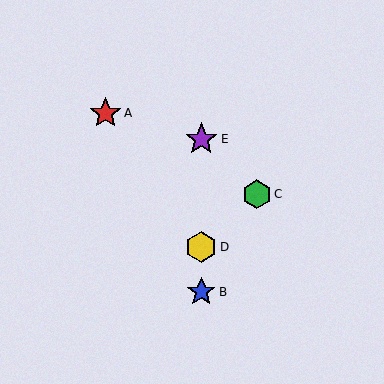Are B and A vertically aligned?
No, B is at x≈201 and A is at x≈105.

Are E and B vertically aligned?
Yes, both are at x≈201.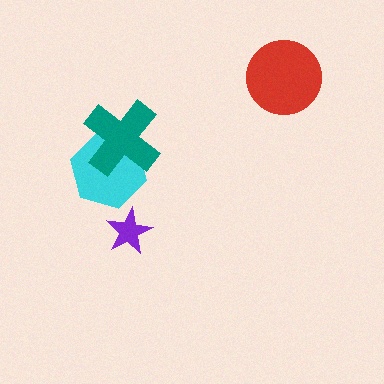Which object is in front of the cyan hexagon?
The teal cross is in front of the cyan hexagon.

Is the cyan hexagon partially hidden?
Yes, it is partially covered by another shape.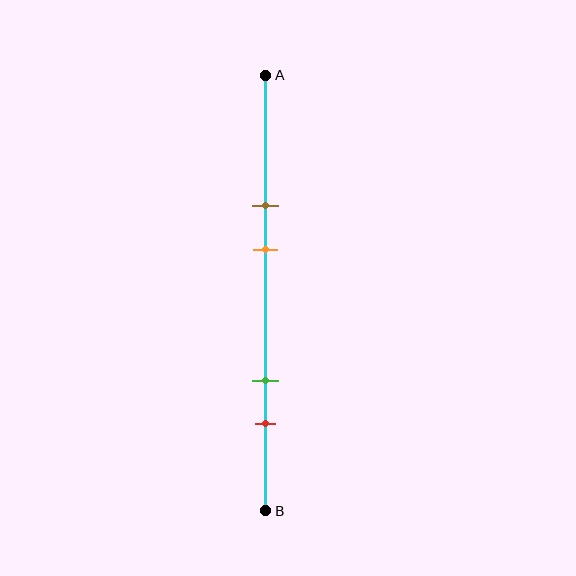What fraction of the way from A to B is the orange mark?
The orange mark is approximately 40% (0.4) of the way from A to B.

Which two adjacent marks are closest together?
The brown and orange marks are the closest adjacent pair.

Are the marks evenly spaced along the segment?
No, the marks are not evenly spaced.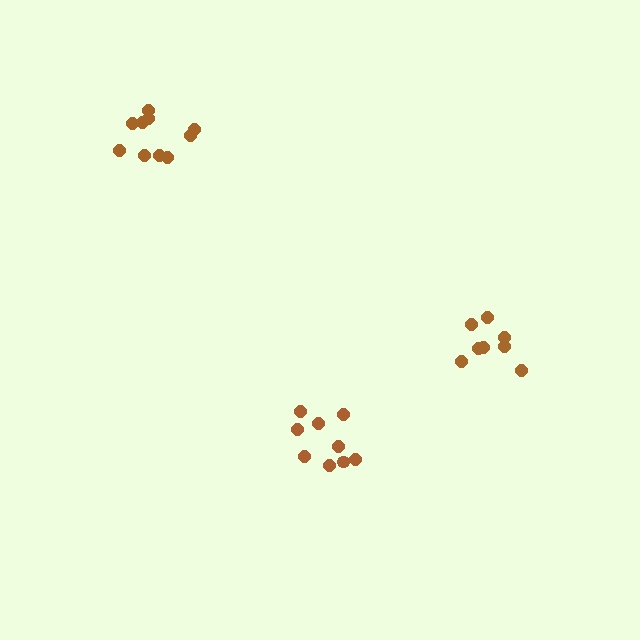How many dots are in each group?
Group 1: 9 dots, Group 2: 8 dots, Group 3: 10 dots (27 total).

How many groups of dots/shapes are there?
There are 3 groups.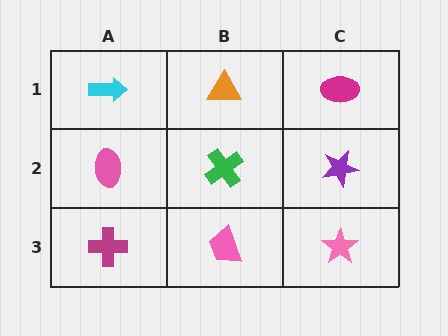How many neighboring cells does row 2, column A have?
3.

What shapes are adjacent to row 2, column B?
An orange triangle (row 1, column B), a pink trapezoid (row 3, column B), a pink ellipse (row 2, column A), a purple star (row 2, column C).